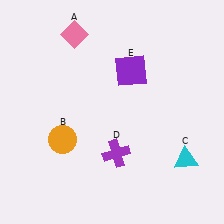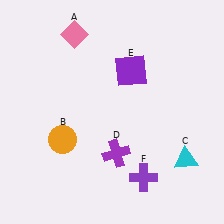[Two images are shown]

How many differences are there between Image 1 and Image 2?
There is 1 difference between the two images.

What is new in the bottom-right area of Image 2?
A purple cross (F) was added in the bottom-right area of Image 2.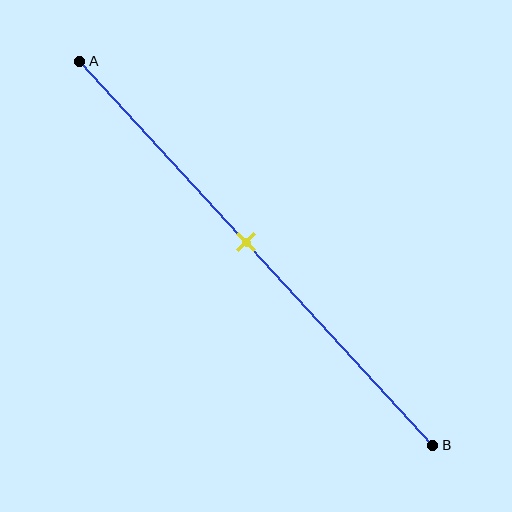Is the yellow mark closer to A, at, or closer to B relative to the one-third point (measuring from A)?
The yellow mark is closer to point B than the one-third point of segment AB.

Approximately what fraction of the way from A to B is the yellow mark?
The yellow mark is approximately 45% of the way from A to B.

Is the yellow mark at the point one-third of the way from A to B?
No, the mark is at about 45% from A, not at the 33% one-third point.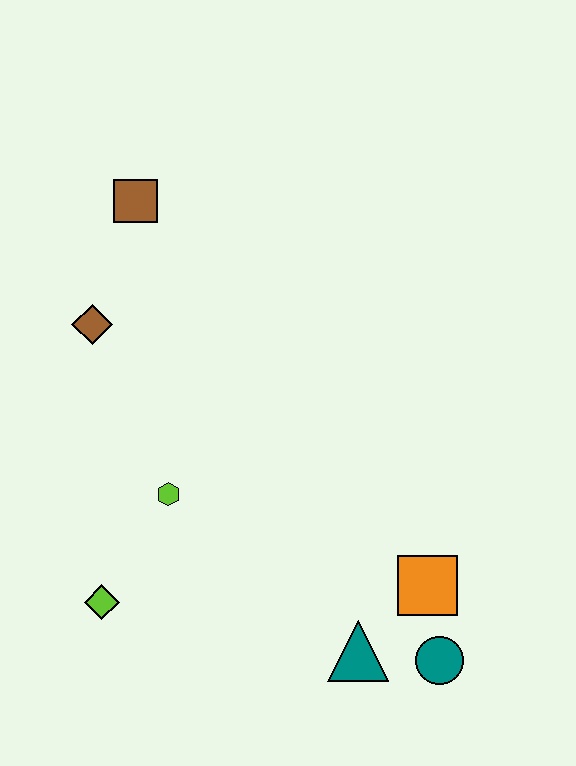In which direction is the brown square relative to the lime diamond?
The brown square is above the lime diamond.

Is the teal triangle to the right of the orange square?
No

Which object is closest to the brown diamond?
The brown square is closest to the brown diamond.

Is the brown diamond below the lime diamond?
No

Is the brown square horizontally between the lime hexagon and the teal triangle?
No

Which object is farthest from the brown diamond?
The teal circle is farthest from the brown diamond.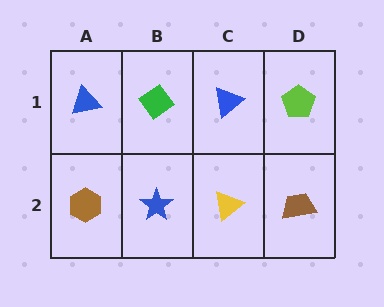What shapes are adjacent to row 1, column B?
A blue star (row 2, column B), a blue triangle (row 1, column A), a blue triangle (row 1, column C).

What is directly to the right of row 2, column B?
A yellow triangle.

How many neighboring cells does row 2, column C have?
3.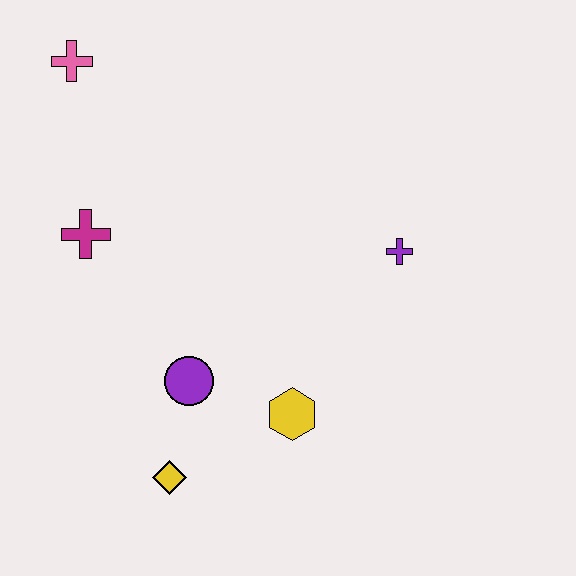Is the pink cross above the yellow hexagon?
Yes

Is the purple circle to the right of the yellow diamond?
Yes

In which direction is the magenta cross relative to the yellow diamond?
The magenta cross is above the yellow diamond.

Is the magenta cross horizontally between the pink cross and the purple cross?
Yes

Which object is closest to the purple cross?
The yellow hexagon is closest to the purple cross.